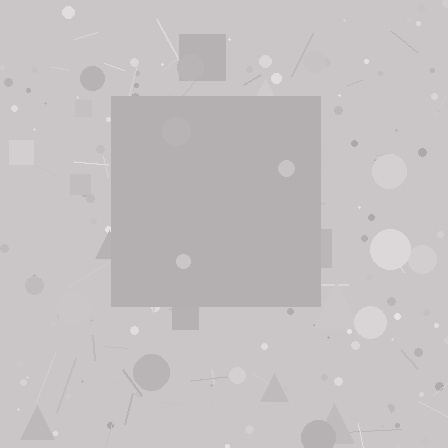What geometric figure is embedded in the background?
A square is embedded in the background.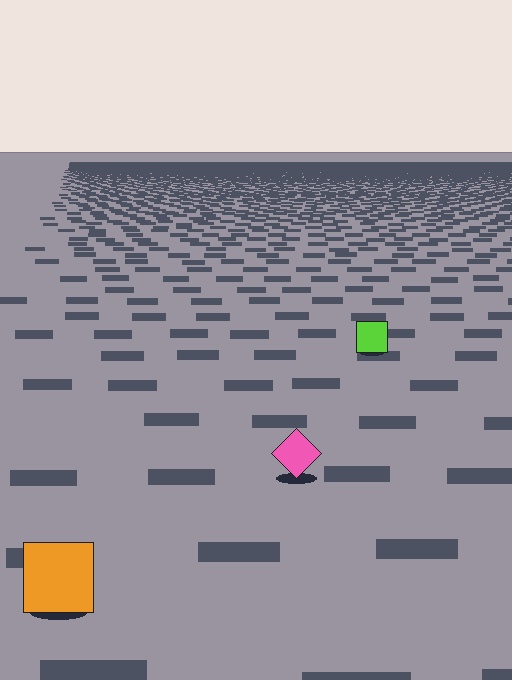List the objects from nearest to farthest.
From nearest to farthest: the orange square, the pink diamond, the lime square.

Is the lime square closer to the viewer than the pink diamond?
No. The pink diamond is closer — you can tell from the texture gradient: the ground texture is coarser near it.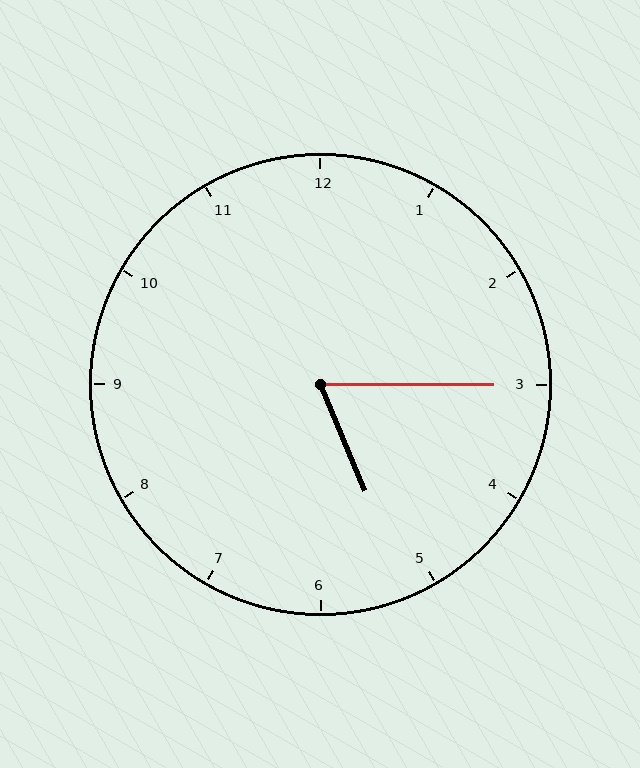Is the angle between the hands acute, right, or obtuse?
It is acute.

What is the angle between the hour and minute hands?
Approximately 68 degrees.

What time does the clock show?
5:15.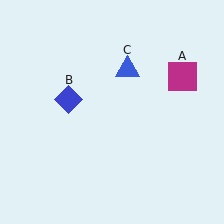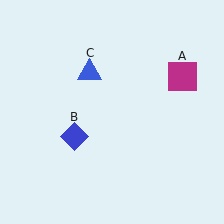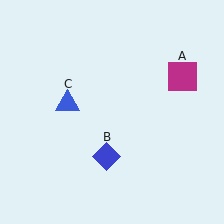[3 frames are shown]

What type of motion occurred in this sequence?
The blue diamond (object B), blue triangle (object C) rotated counterclockwise around the center of the scene.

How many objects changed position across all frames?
2 objects changed position: blue diamond (object B), blue triangle (object C).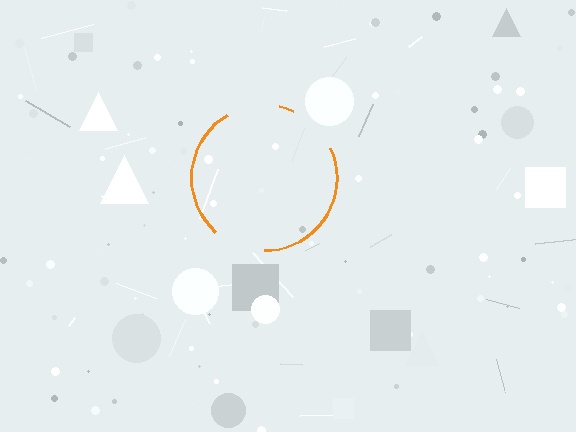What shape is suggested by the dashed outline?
The dashed outline suggests a circle.